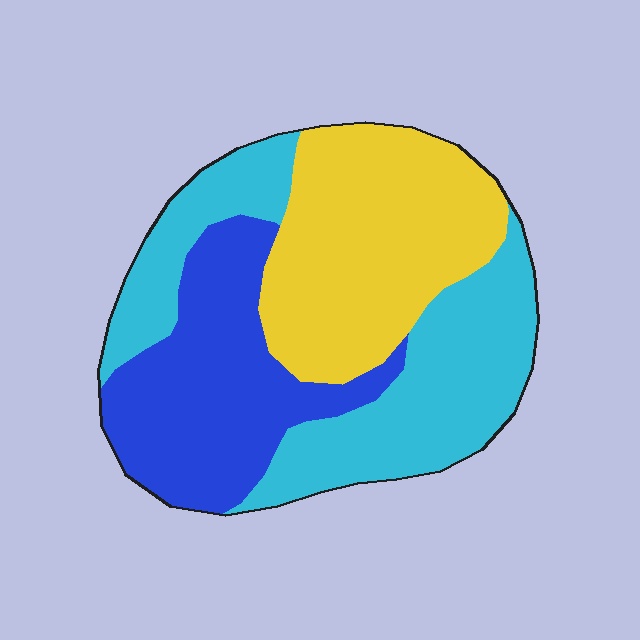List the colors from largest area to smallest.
From largest to smallest: cyan, yellow, blue.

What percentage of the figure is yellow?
Yellow covers 34% of the figure.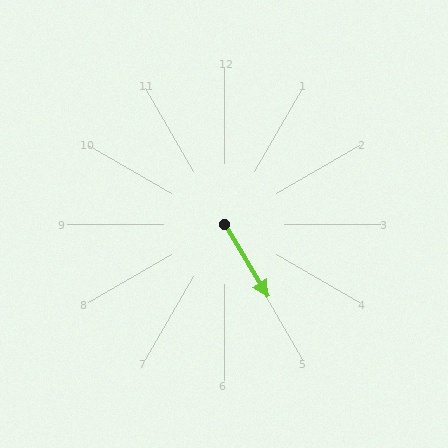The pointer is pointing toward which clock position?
Roughly 5 o'clock.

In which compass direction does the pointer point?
Southeast.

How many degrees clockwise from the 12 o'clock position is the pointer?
Approximately 149 degrees.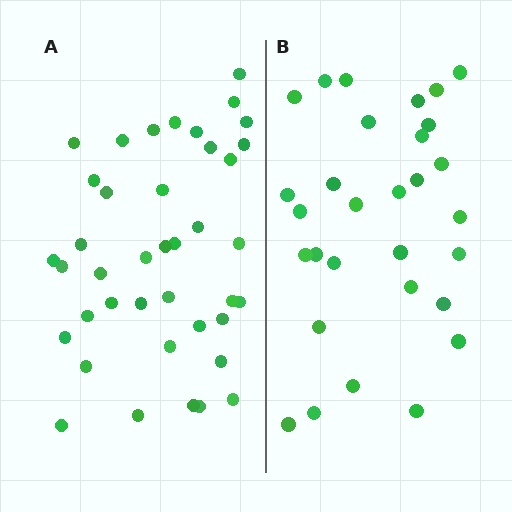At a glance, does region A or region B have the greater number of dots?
Region A (the left region) has more dots.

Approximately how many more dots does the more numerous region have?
Region A has roughly 10 or so more dots than region B.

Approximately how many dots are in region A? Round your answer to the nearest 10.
About 40 dots.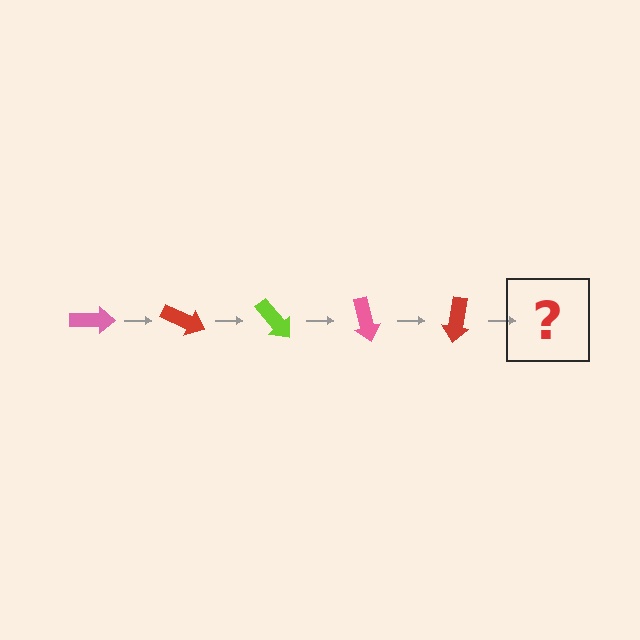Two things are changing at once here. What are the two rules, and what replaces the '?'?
The two rules are that it rotates 25 degrees each step and the color cycles through pink, red, and lime. The '?' should be a lime arrow, rotated 125 degrees from the start.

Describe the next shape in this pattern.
It should be a lime arrow, rotated 125 degrees from the start.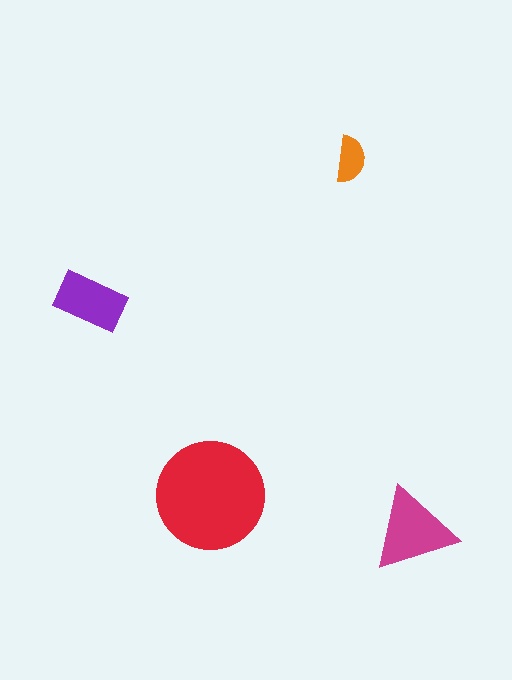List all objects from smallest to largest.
The orange semicircle, the purple rectangle, the magenta triangle, the red circle.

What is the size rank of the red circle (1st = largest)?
1st.